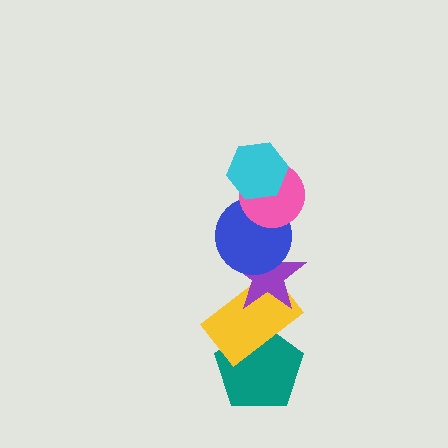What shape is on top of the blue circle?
The pink circle is on top of the blue circle.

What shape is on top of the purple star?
The blue circle is on top of the purple star.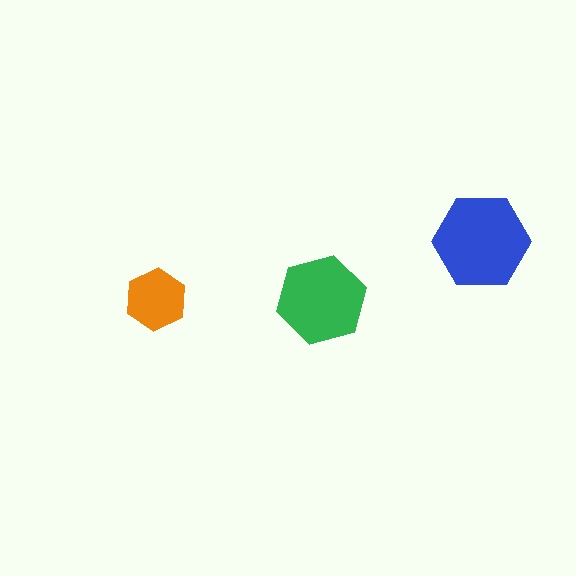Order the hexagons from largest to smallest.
the blue one, the green one, the orange one.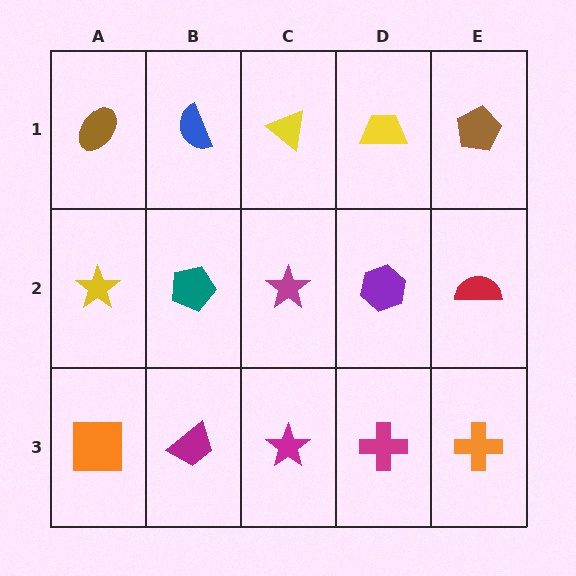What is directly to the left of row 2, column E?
A purple hexagon.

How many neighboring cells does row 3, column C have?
3.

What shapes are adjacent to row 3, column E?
A red semicircle (row 2, column E), a magenta cross (row 3, column D).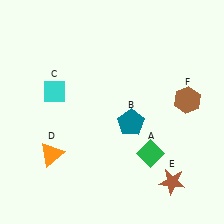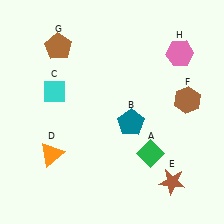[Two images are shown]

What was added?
A brown pentagon (G), a pink hexagon (H) were added in Image 2.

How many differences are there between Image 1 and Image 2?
There are 2 differences between the two images.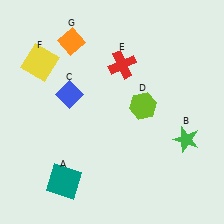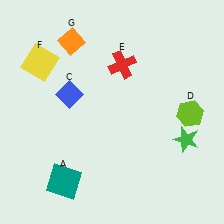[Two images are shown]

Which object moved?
The lime hexagon (D) moved right.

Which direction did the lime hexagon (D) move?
The lime hexagon (D) moved right.